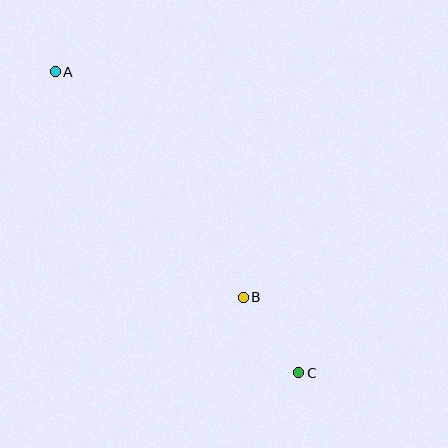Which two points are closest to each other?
Points B and C are closest to each other.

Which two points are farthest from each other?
Points A and C are farthest from each other.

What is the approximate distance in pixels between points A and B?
The distance between A and B is approximately 294 pixels.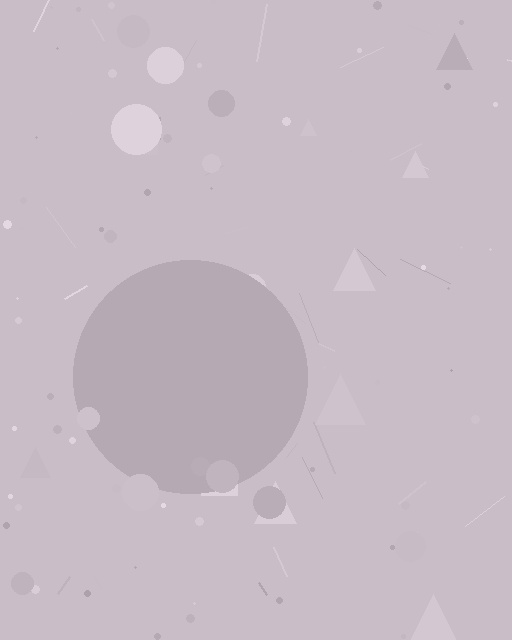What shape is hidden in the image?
A circle is hidden in the image.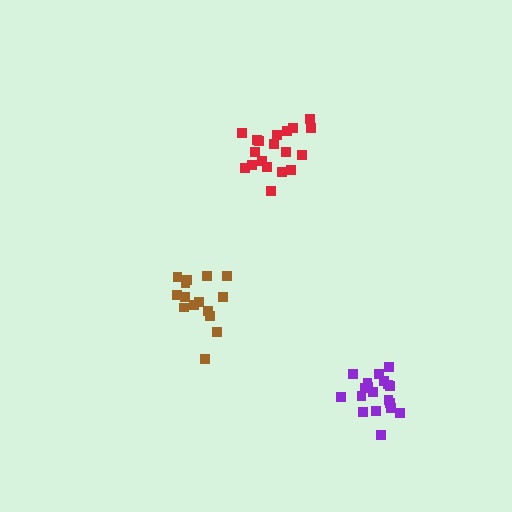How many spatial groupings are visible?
There are 3 spatial groupings.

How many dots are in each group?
Group 1: 19 dots, Group 2: 15 dots, Group 3: 19 dots (53 total).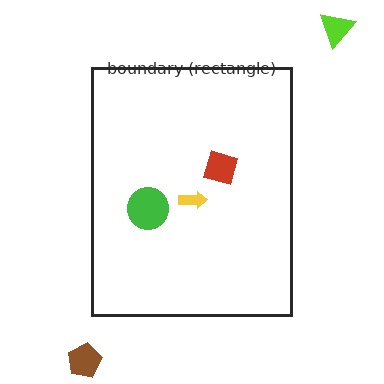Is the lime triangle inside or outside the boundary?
Outside.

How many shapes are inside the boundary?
3 inside, 2 outside.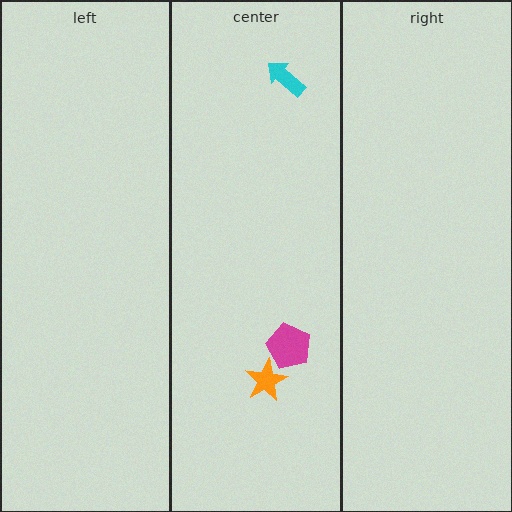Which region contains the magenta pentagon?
The center region.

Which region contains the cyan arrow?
The center region.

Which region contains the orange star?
The center region.